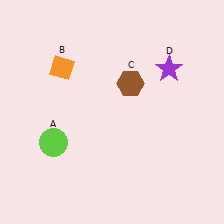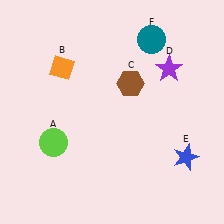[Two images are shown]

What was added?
A blue star (E), a teal circle (F) were added in Image 2.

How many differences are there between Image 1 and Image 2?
There are 2 differences between the two images.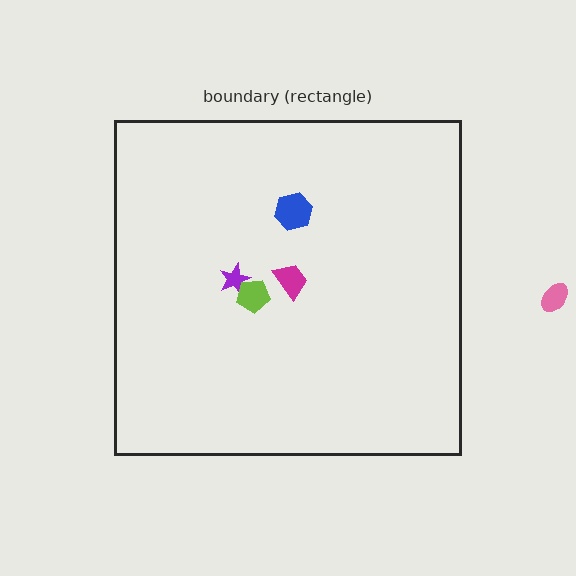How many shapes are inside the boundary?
4 inside, 1 outside.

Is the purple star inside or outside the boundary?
Inside.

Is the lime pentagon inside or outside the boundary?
Inside.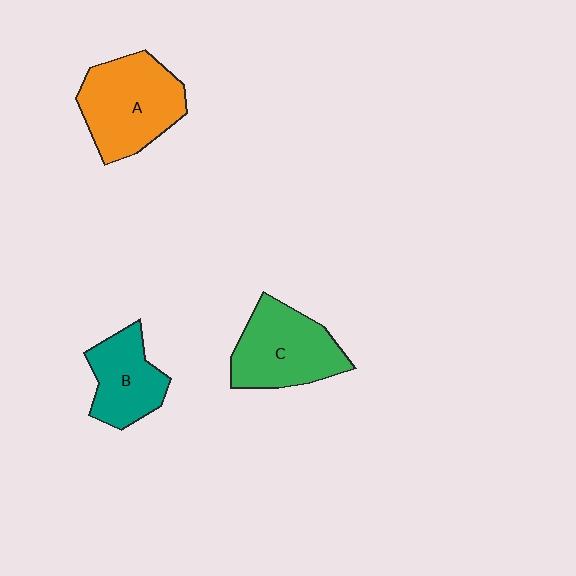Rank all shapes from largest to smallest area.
From largest to smallest: A (orange), C (green), B (teal).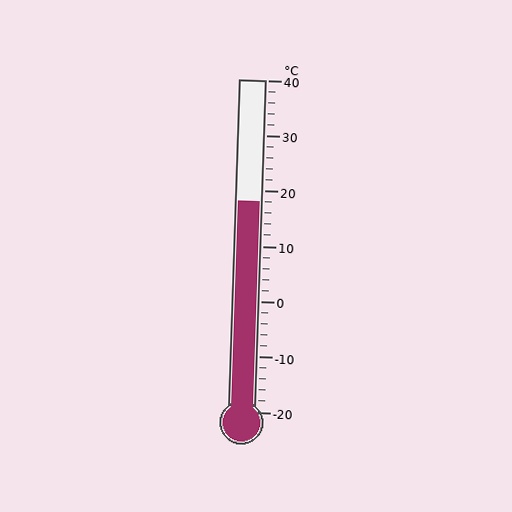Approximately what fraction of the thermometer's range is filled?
The thermometer is filled to approximately 65% of its range.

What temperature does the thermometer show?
The thermometer shows approximately 18°C.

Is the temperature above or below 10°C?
The temperature is above 10°C.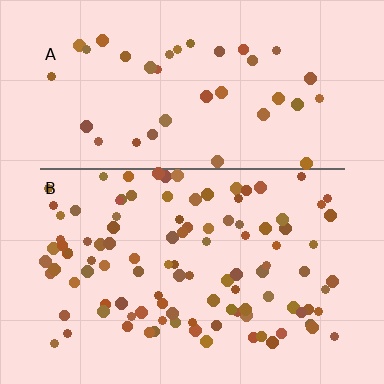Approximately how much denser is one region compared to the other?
Approximately 2.7× — region B over region A.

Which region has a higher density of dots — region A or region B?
B (the bottom).